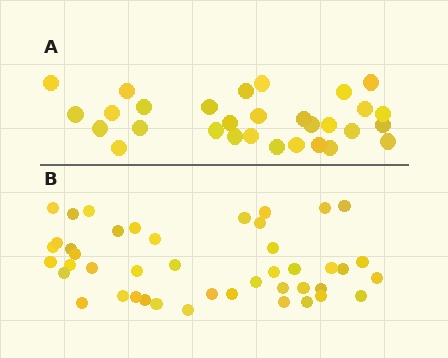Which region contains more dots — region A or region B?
Region B (the bottom region) has more dots.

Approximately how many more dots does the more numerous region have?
Region B has approximately 15 more dots than region A.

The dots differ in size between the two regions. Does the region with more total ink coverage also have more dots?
No. Region A has more total ink coverage because its dots are larger, but region B actually contains more individual dots. Total area can be misleading — the number of items is what matters here.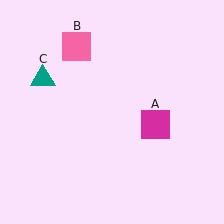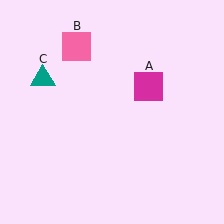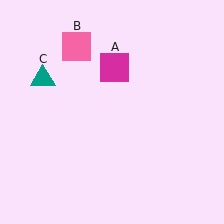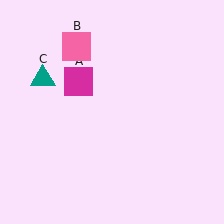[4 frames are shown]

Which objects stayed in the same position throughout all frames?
Pink square (object B) and teal triangle (object C) remained stationary.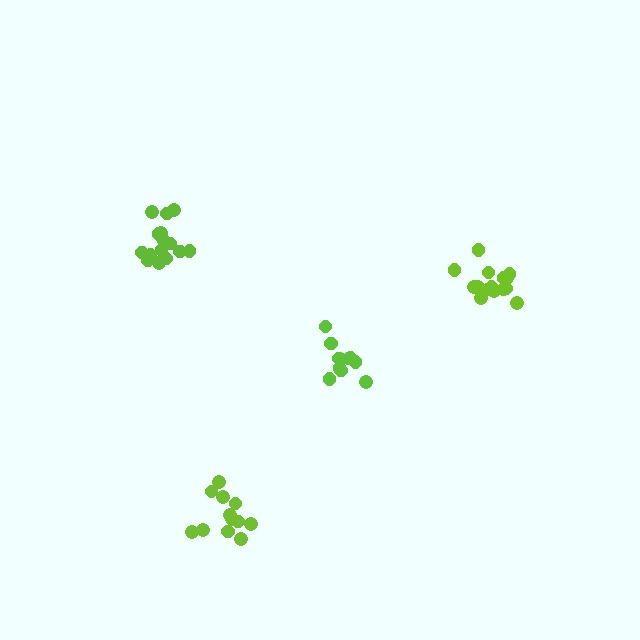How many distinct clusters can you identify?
There are 4 distinct clusters.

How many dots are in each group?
Group 1: 12 dots, Group 2: 15 dots, Group 3: 16 dots, Group 4: 12 dots (55 total).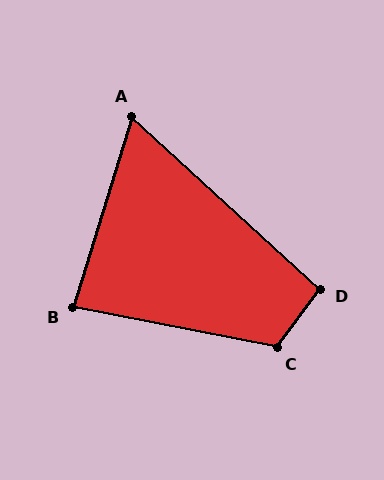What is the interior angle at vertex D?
Approximately 96 degrees (obtuse).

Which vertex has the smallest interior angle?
A, at approximately 65 degrees.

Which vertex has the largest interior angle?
C, at approximately 115 degrees.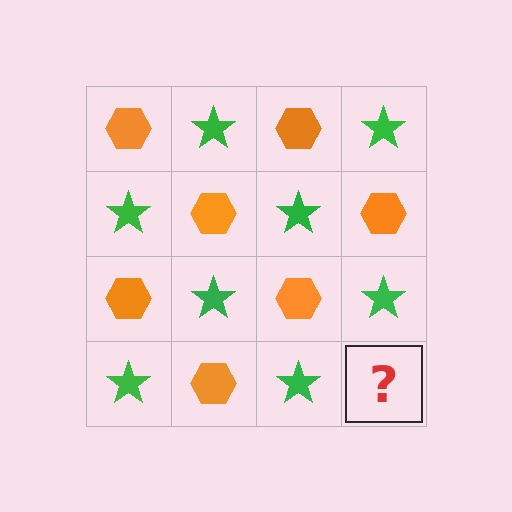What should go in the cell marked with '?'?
The missing cell should contain an orange hexagon.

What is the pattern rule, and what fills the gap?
The rule is that it alternates orange hexagon and green star in a checkerboard pattern. The gap should be filled with an orange hexagon.